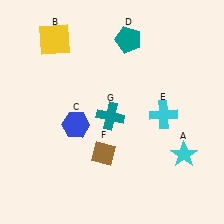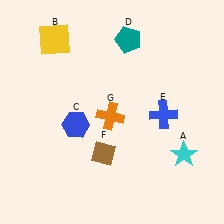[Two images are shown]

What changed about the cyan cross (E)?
In Image 1, E is cyan. In Image 2, it changed to blue.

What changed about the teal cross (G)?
In Image 1, G is teal. In Image 2, it changed to orange.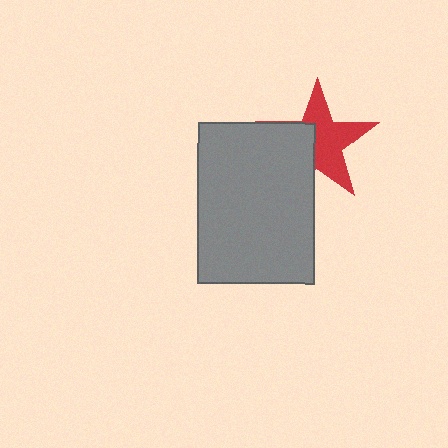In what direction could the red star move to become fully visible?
The red star could move toward the upper-right. That would shift it out from behind the gray rectangle entirely.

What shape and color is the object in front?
The object in front is a gray rectangle.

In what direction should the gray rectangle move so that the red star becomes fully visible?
The gray rectangle should move toward the lower-left. That is the shortest direction to clear the overlap and leave the red star fully visible.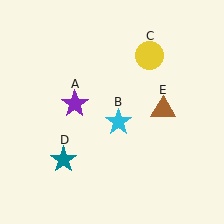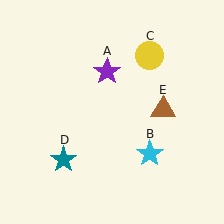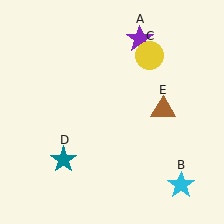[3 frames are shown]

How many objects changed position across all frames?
2 objects changed position: purple star (object A), cyan star (object B).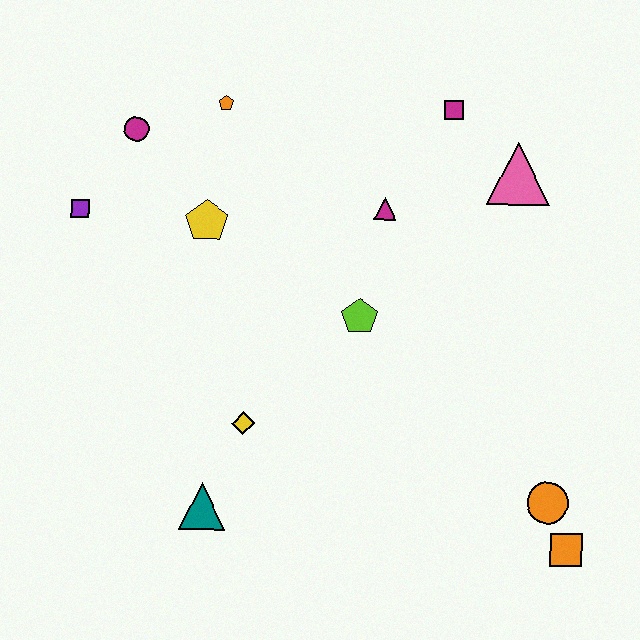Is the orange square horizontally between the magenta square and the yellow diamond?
No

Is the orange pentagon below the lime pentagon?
No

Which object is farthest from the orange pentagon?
The orange square is farthest from the orange pentagon.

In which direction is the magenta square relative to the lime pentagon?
The magenta square is above the lime pentagon.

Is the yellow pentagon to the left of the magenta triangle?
Yes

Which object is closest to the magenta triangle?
The lime pentagon is closest to the magenta triangle.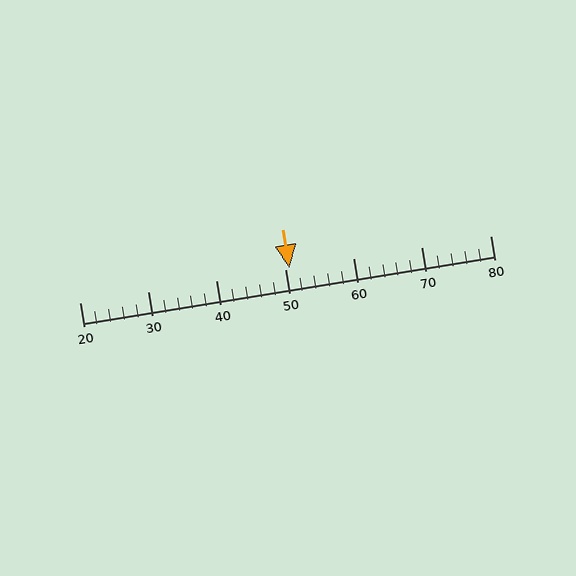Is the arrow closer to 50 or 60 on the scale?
The arrow is closer to 50.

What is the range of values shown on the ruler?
The ruler shows values from 20 to 80.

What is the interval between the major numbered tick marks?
The major tick marks are spaced 10 units apart.